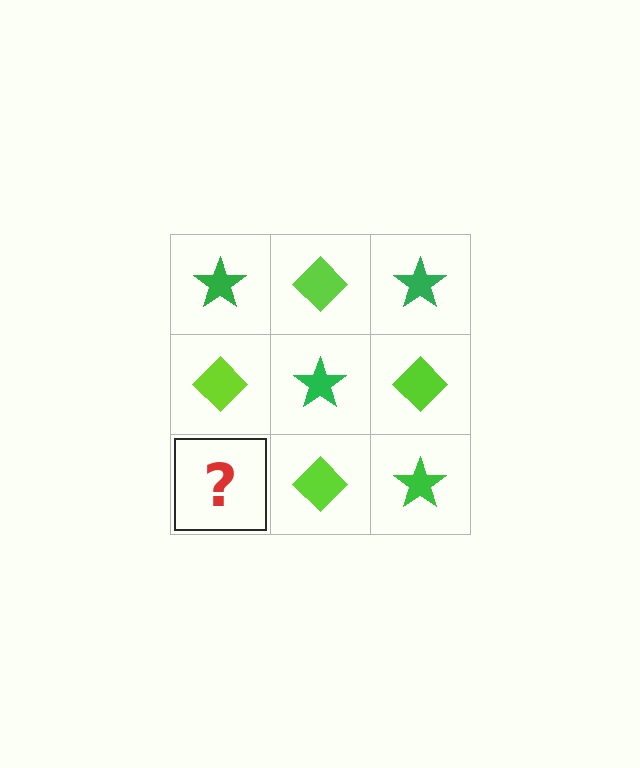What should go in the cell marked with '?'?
The missing cell should contain a green star.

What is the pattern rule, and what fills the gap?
The rule is that it alternates green star and lime diamond in a checkerboard pattern. The gap should be filled with a green star.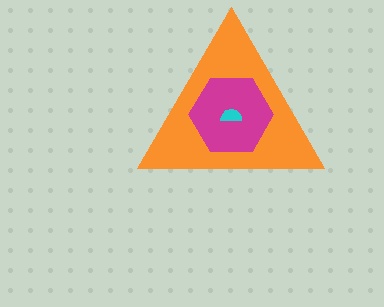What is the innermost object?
The cyan semicircle.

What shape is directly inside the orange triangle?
The magenta hexagon.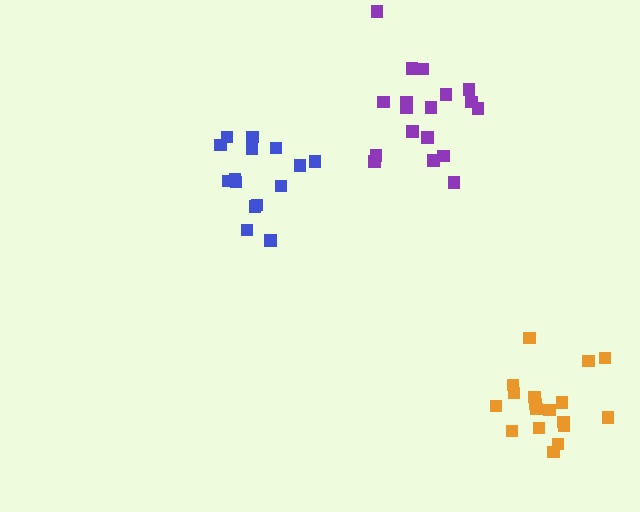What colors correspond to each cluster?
The clusters are colored: blue, purple, orange.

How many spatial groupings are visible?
There are 3 spatial groupings.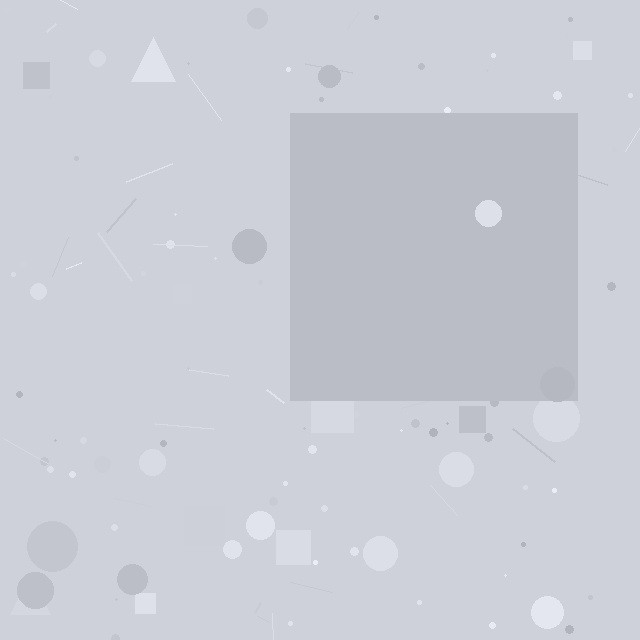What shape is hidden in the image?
A square is hidden in the image.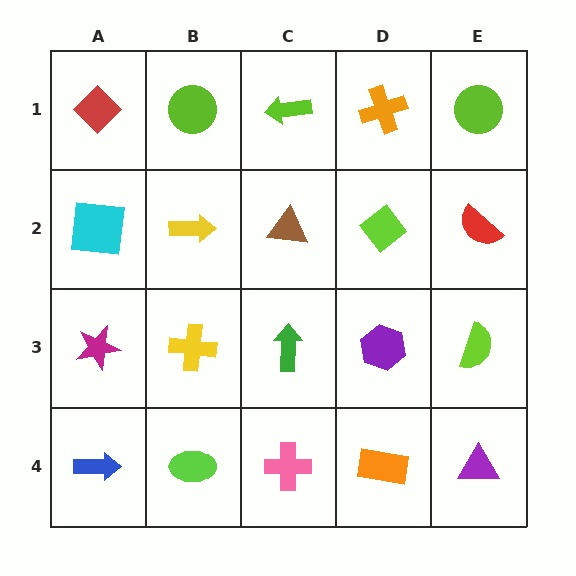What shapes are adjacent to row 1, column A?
A cyan square (row 2, column A), a lime circle (row 1, column B).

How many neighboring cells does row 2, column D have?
4.